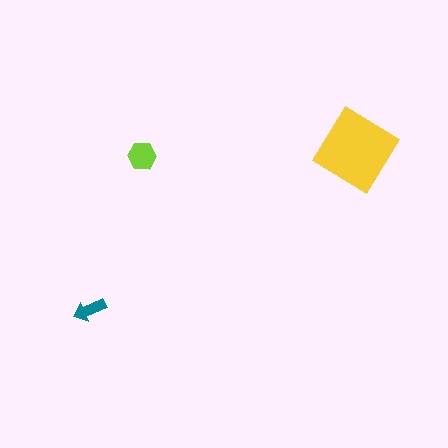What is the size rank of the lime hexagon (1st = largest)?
2nd.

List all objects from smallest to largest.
The teal arrow, the lime hexagon, the yellow diamond.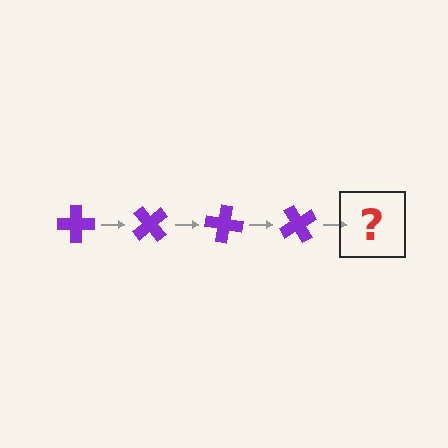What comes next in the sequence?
The next element should be a purple cross rotated 200 degrees.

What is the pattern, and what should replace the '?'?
The pattern is that the cross rotates 50 degrees each step. The '?' should be a purple cross rotated 200 degrees.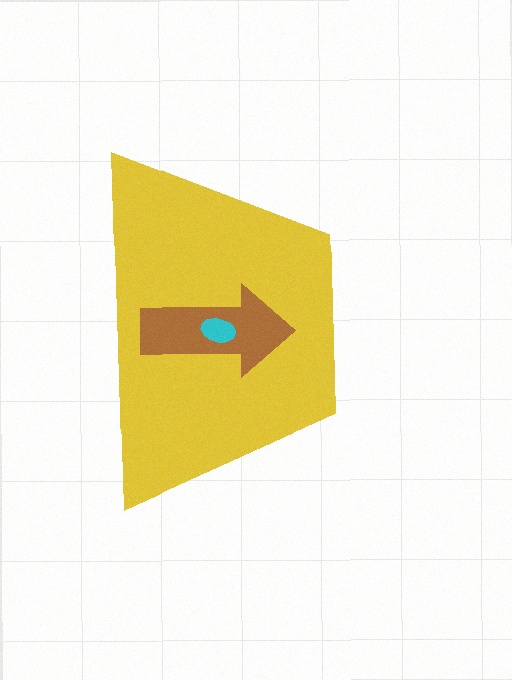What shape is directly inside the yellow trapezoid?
The brown arrow.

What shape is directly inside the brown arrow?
The cyan ellipse.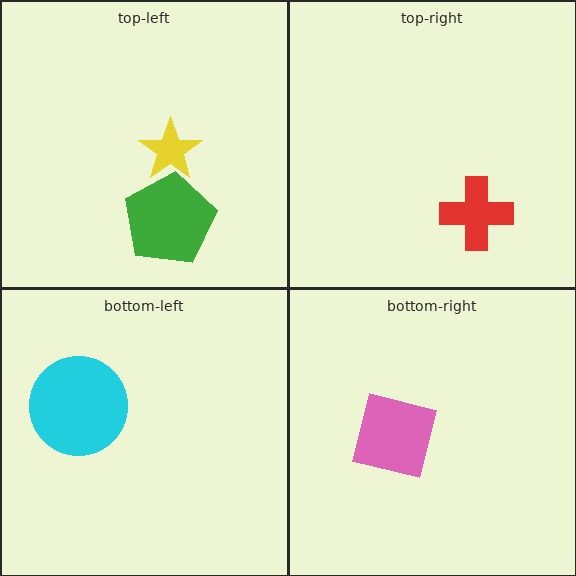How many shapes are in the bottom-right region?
1.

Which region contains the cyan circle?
The bottom-left region.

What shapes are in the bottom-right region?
The pink square.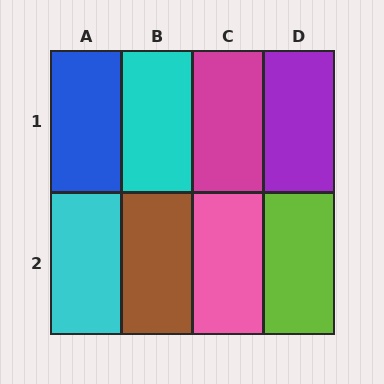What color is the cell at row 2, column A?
Cyan.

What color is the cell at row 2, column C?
Pink.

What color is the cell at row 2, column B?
Brown.